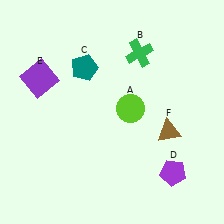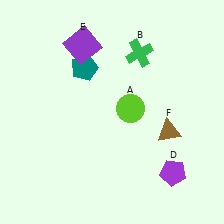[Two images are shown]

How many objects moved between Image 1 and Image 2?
1 object moved between the two images.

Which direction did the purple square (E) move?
The purple square (E) moved right.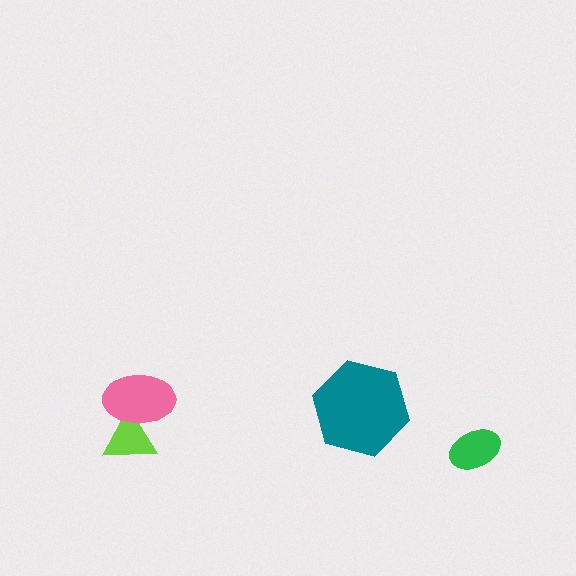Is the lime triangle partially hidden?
Yes, it is partially covered by another shape.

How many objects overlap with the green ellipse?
0 objects overlap with the green ellipse.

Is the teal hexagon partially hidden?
No, no other shape covers it.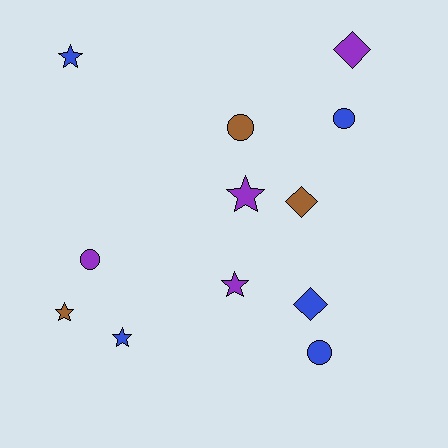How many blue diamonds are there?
There is 1 blue diamond.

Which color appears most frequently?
Blue, with 5 objects.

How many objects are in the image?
There are 12 objects.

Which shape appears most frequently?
Star, with 5 objects.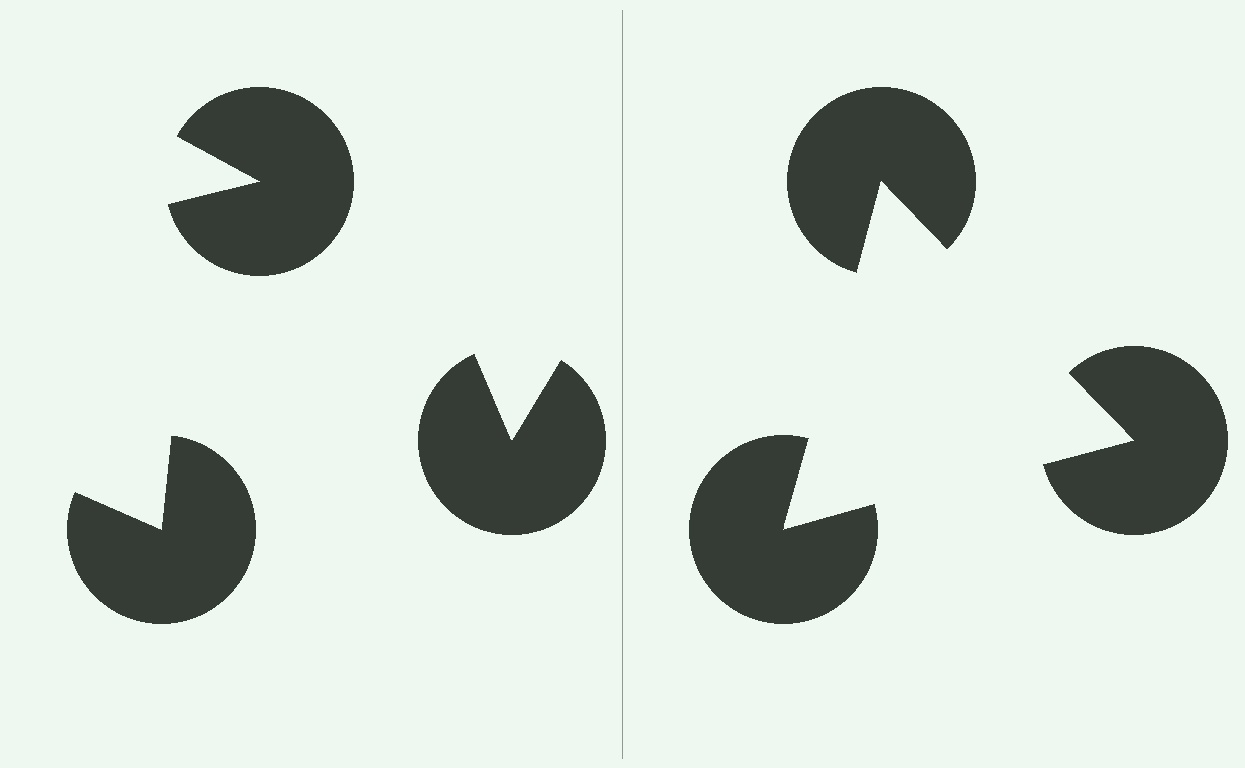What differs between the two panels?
The pac-man discs are positioned identically on both sides; only the wedge orientations differ. On the right they align to a triangle; on the left they are misaligned.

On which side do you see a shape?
An illusory triangle appears on the right side. On the left side the wedge cuts are rotated, so no coherent shape forms.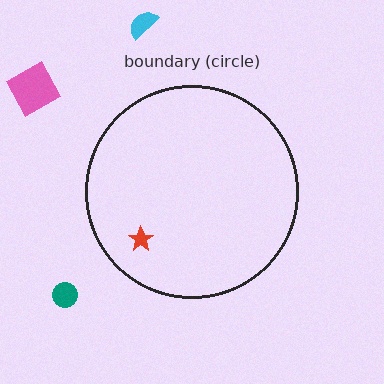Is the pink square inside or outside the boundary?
Outside.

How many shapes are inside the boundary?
1 inside, 3 outside.